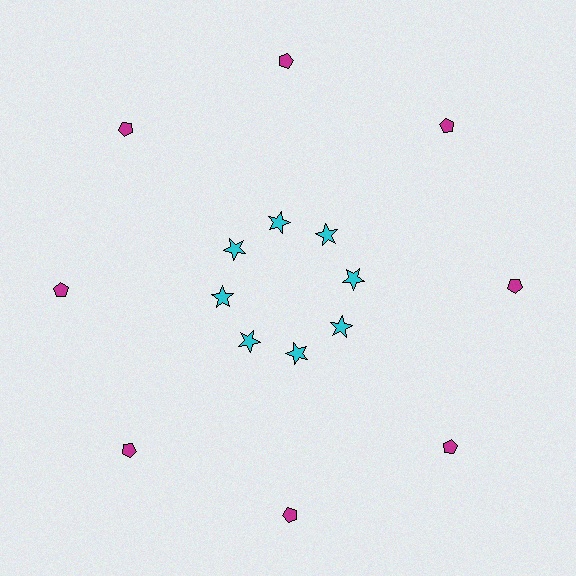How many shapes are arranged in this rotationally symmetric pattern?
There are 16 shapes, arranged in 8 groups of 2.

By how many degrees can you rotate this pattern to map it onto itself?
The pattern maps onto itself every 45 degrees of rotation.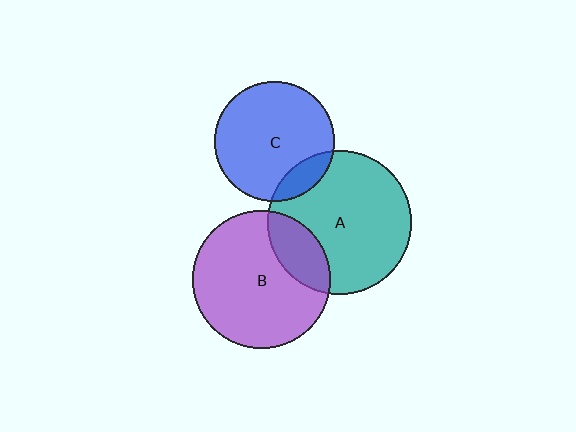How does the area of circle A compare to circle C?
Approximately 1.4 times.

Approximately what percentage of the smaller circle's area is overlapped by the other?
Approximately 15%.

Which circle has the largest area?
Circle A (teal).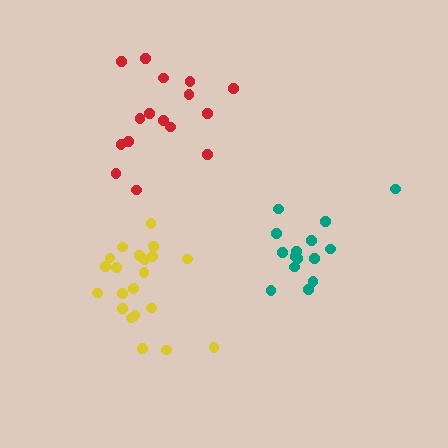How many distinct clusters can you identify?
There are 3 distinct clusters.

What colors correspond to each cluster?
The clusters are colored: teal, yellow, red.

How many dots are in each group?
Group 1: 15 dots, Group 2: 21 dots, Group 3: 16 dots (52 total).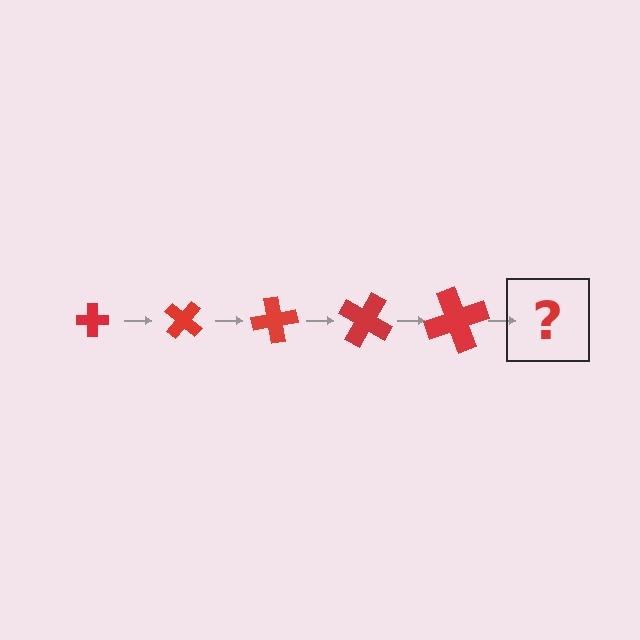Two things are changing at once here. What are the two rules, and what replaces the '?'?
The two rules are that the cross grows larger each step and it rotates 40 degrees each step. The '?' should be a cross, larger than the previous one and rotated 200 degrees from the start.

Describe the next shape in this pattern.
It should be a cross, larger than the previous one and rotated 200 degrees from the start.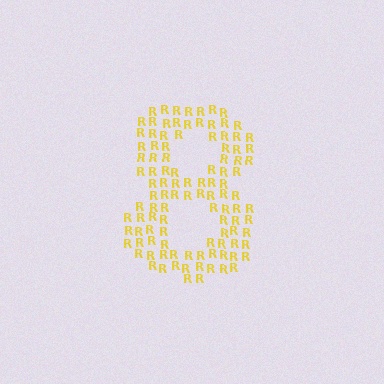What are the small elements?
The small elements are letter R's.